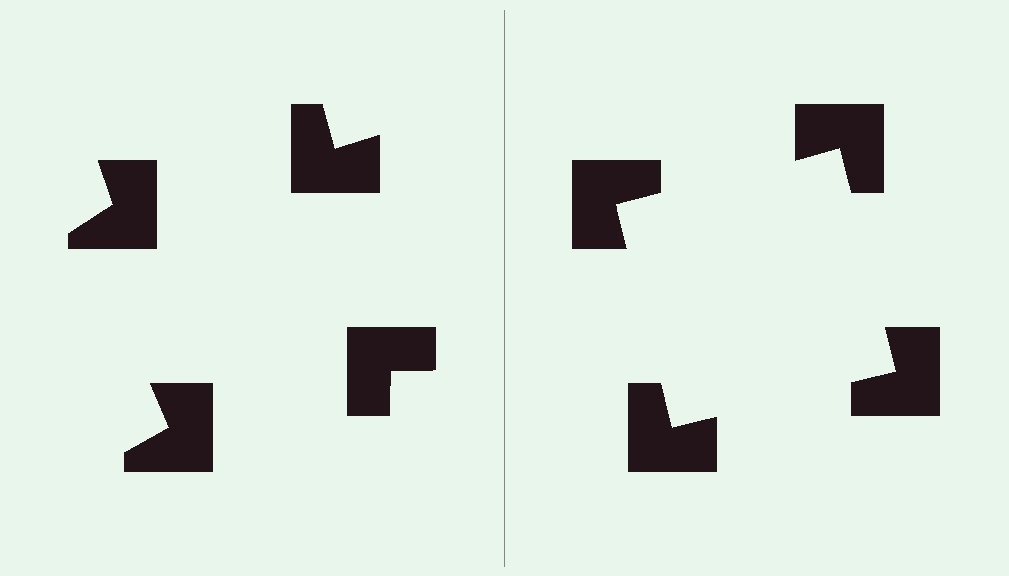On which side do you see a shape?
An illusory square appears on the right side. On the left side the wedge cuts are rotated, so no coherent shape forms.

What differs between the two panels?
The notched squares are positioned identically on both sides; only the wedge orientations differ. On the right they align to a square; on the left they are misaligned.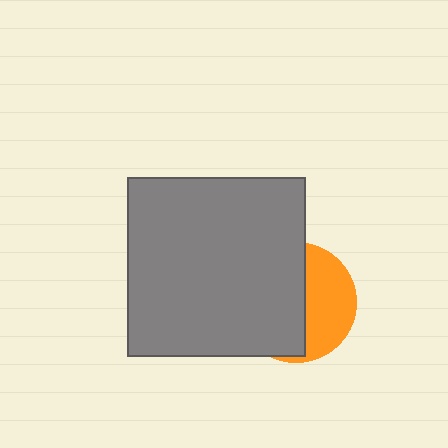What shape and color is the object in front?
The object in front is a gray square.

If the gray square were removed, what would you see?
You would see the complete orange circle.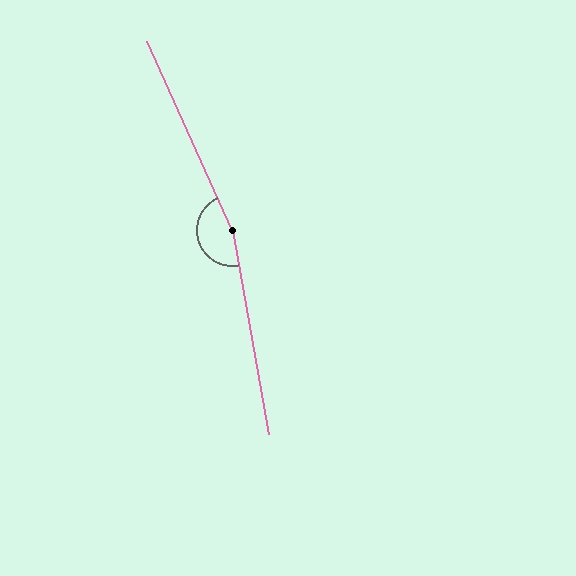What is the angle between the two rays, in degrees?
Approximately 166 degrees.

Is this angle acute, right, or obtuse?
It is obtuse.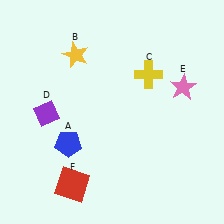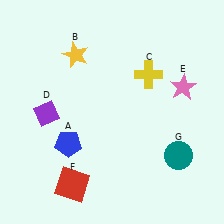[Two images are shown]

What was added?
A teal circle (G) was added in Image 2.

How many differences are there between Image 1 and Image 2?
There is 1 difference between the two images.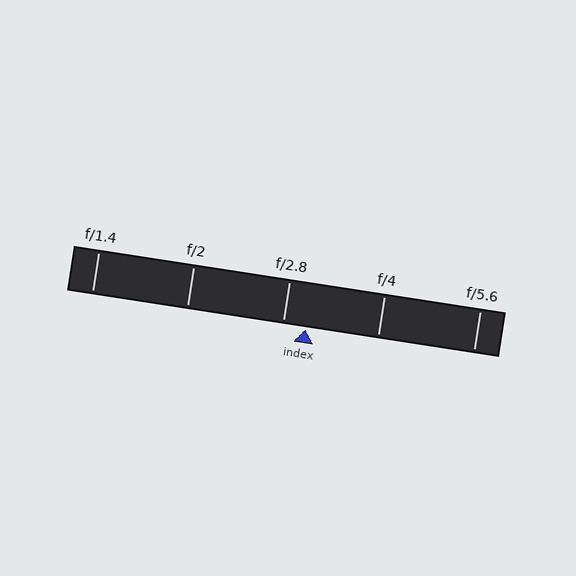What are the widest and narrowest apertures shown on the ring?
The widest aperture shown is f/1.4 and the narrowest is f/5.6.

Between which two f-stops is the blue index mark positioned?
The index mark is between f/2.8 and f/4.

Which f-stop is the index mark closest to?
The index mark is closest to f/2.8.